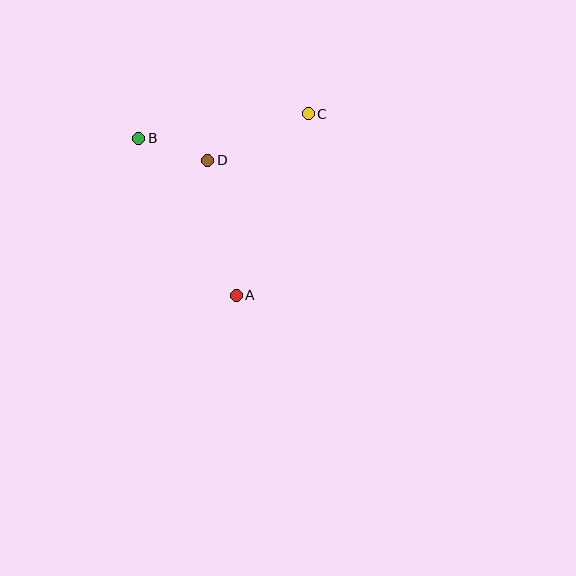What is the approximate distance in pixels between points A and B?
The distance between A and B is approximately 185 pixels.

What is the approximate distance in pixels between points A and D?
The distance between A and D is approximately 138 pixels.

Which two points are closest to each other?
Points B and D are closest to each other.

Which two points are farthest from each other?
Points A and C are farthest from each other.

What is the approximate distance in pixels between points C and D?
The distance between C and D is approximately 111 pixels.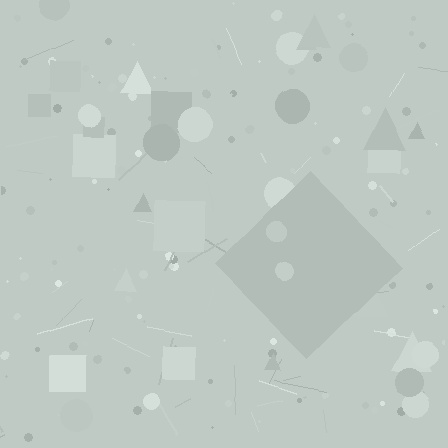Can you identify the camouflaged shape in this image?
The camouflaged shape is a diamond.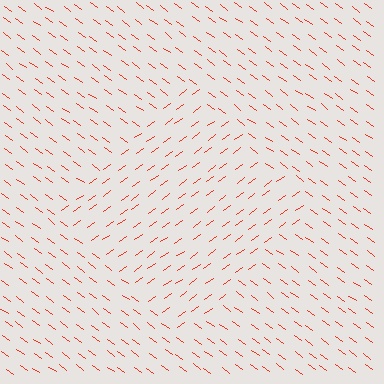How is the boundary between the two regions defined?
The boundary is defined purely by a change in line orientation (approximately 72 degrees difference). All lines are the same color and thickness.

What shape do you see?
I see a diamond.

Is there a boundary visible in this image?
Yes, there is a texture boundary formed by a change in line orientation.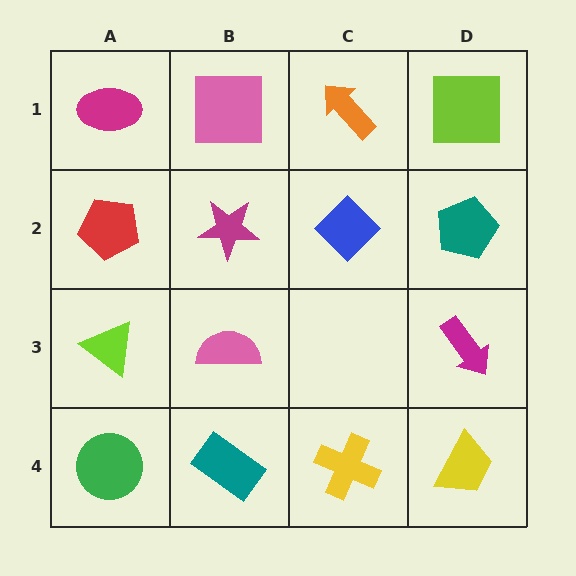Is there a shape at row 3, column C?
No, that cell is empty.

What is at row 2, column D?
A teal pentagon.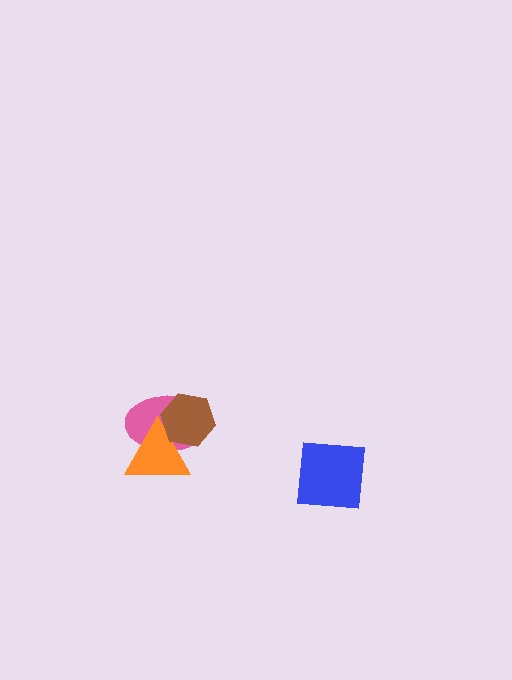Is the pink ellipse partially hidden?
Yes, it is partially covered by another shape.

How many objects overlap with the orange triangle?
2 objects overlap with the orange triangle.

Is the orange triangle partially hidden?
Yes, it is partially covered by another shape.